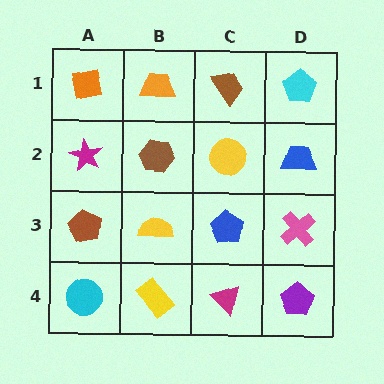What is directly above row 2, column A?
An orange square.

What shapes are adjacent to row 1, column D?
A blue trapezoid (row 2, column D), a brown trapezoid (row 1, column C).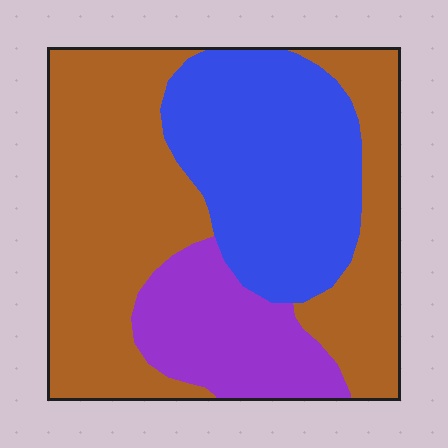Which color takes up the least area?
Purple, at roughly 15%.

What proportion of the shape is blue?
Blue covers 31% of the shape.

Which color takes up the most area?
Brown, at roughly 50%.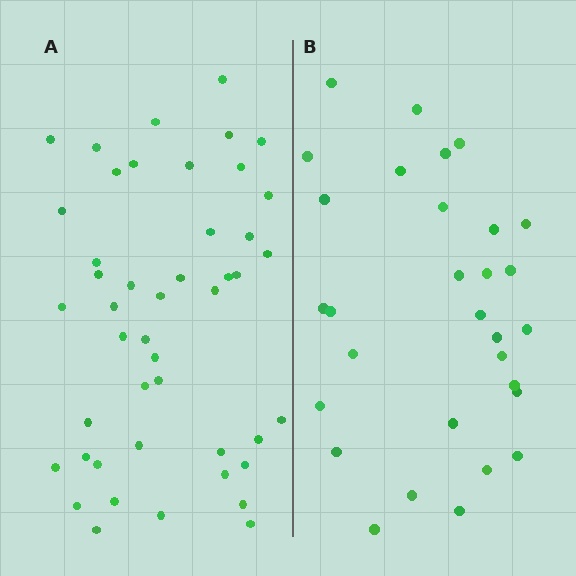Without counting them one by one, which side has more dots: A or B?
Region A (the left region) has more dots.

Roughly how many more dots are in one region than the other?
Region A has approximately 15 more dots than region B.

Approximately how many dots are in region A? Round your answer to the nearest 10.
About 50 dots. (The exact count is 46, which rounds to 50.)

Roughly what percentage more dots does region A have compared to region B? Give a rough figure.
About 55% more.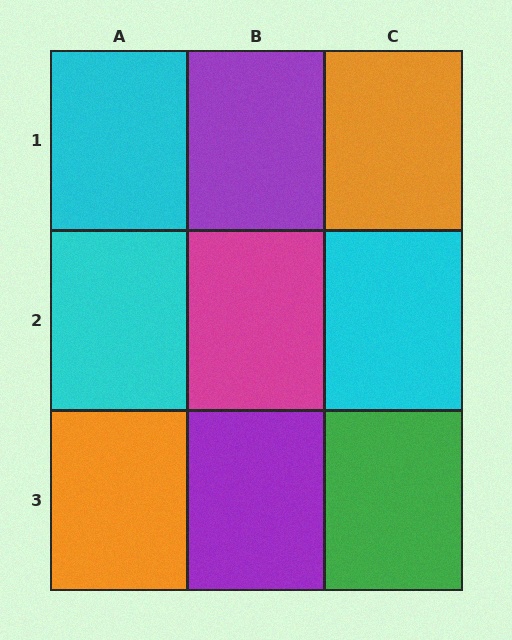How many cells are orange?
2 cells are orange.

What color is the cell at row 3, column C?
Green.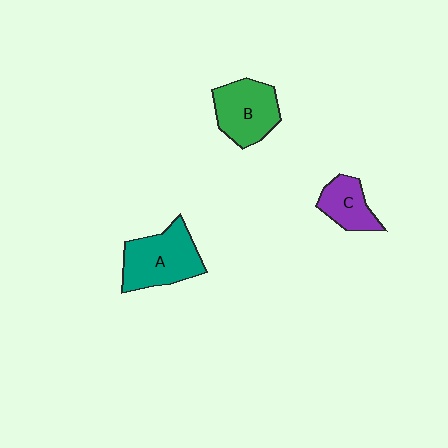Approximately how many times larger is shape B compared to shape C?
Approximately 1.5 times.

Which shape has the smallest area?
Shape C (purple).